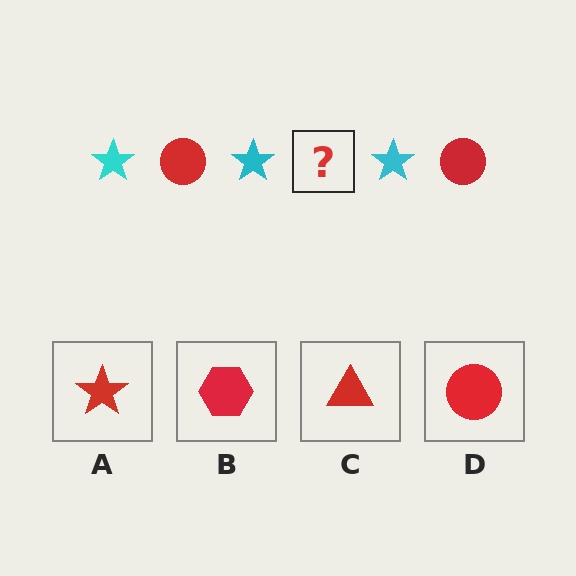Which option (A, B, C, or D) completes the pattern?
D.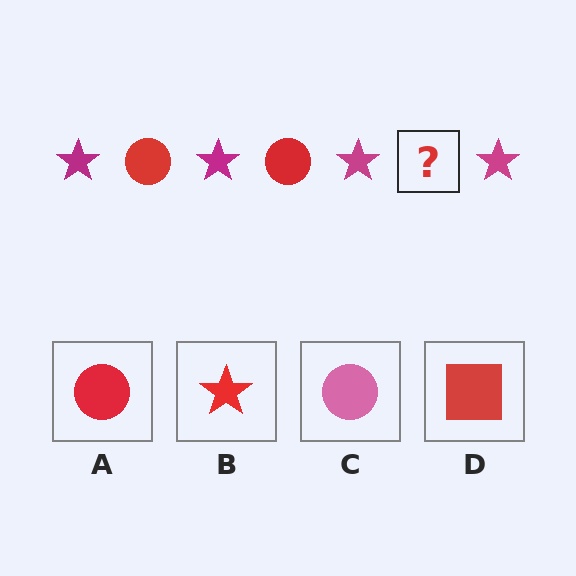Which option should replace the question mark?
Option A.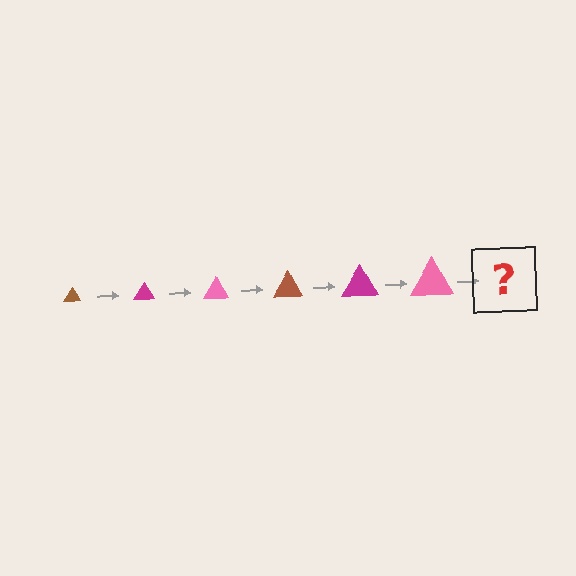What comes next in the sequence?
The next element should be a brown triangle, larger than the previous one.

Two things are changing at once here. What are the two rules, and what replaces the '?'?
The two rules are that the triangle grows larger each step and the color cycles through brown, magenta, and pink. The '?' should be a brown triangle, larger than the previous one.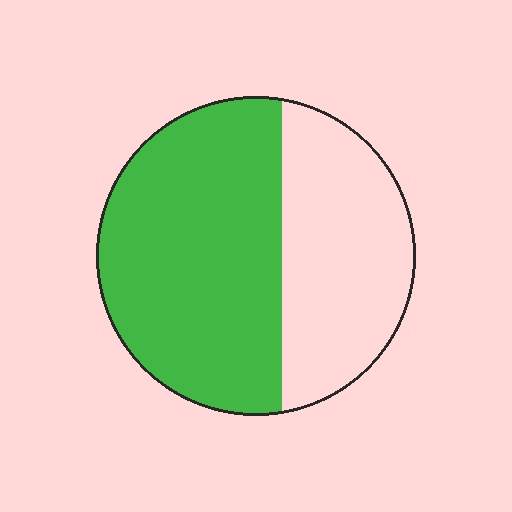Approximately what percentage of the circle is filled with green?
Approximately 60%.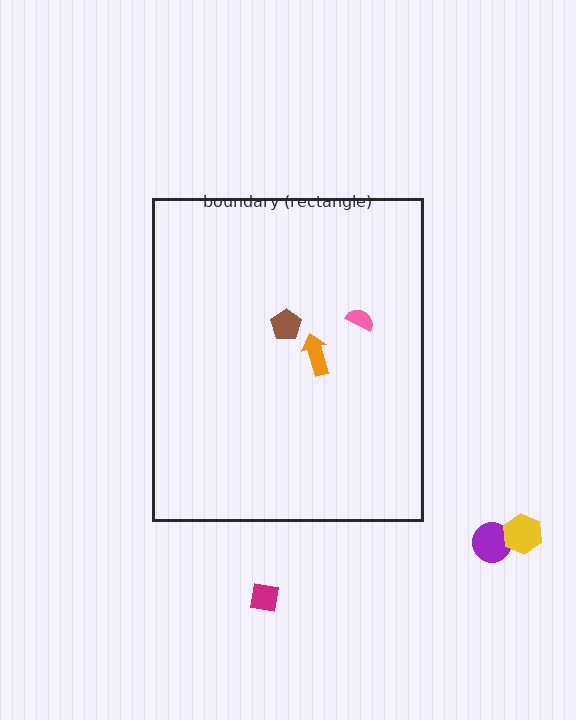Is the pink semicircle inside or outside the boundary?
Inside.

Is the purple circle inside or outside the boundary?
Outside.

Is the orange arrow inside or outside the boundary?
Inside.